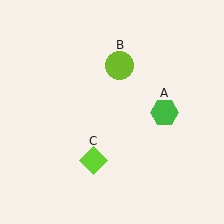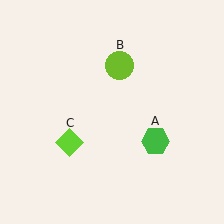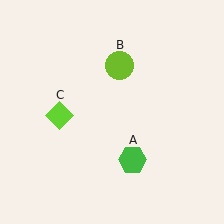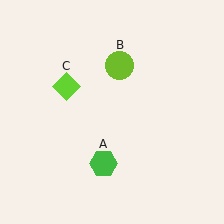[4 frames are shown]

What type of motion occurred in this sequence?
The green hexagon (object A), lime diamond (object C) rotated clockwise around the center of the scene.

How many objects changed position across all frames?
2 objects changed position: green hexagon (object A), lime diamond (object C).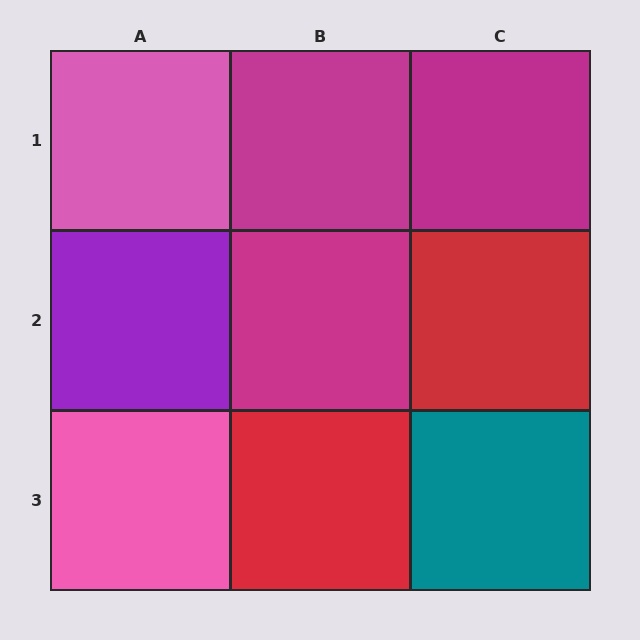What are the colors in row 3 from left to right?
Pink, red, teal.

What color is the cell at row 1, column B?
Magenta.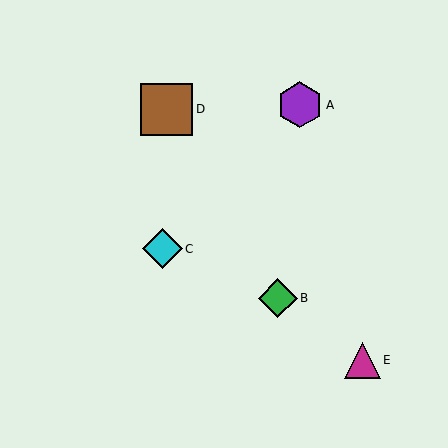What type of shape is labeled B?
Shape B is a green diamond.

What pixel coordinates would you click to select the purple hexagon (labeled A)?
Click at (300, 105) to select the purple hexagon A.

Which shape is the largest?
The brown square (labeled D) is the largest.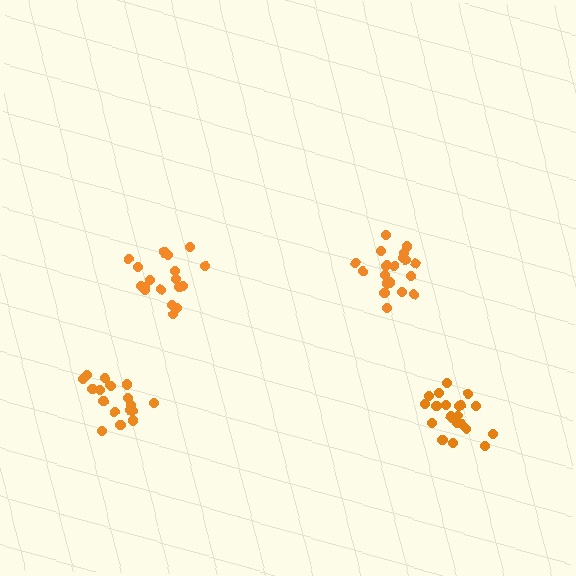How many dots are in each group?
Group 1: 18 dots, Group 2: 21 dots, Group 3: 19 dots, Group 4: 17 dots (75 total).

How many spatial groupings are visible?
There are 4 spatial groupings.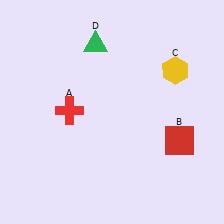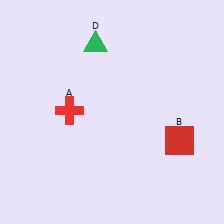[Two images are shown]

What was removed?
The yellow hexagon (C) was removed in Image 2.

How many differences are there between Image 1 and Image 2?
There is 1 difference between the two images.